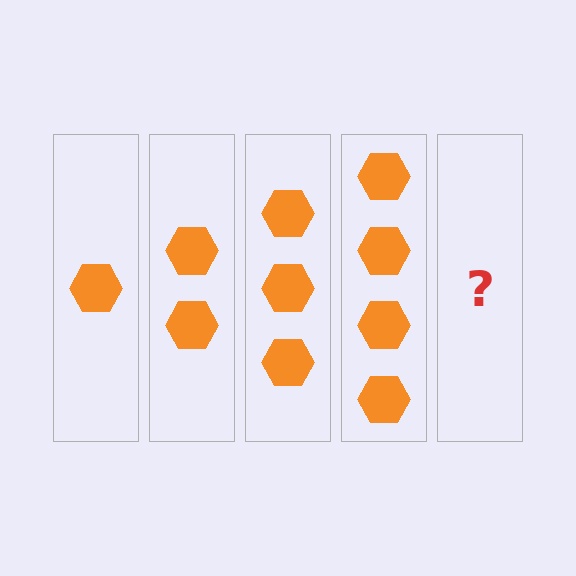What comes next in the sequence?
The next element should be 5 hexagons.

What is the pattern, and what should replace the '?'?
The pattern is that each step adds one more hexagon. The '?' should be 5 hexagons.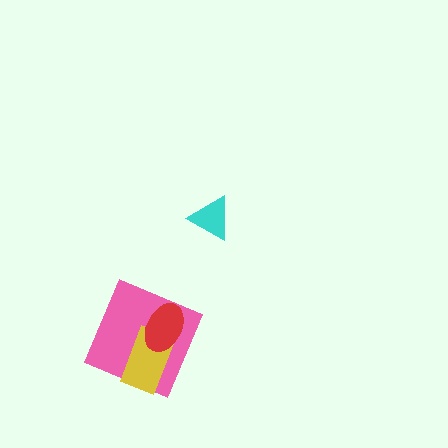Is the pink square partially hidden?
Yes, it is partially covered by another shape.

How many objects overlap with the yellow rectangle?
2 objects overlap with the yellow rectangle.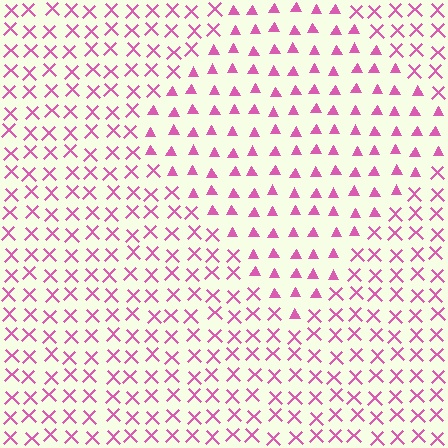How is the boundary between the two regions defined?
The boundary is defined by a change in element shape: triangles inside vs. X marks outside. All elements share the same color and spacing.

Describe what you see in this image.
The image is filled with small pink elements arranged in a uniform grid. A diamond-shaped region contains triangles, while the surrounding area contains X marks. The boundary is defined purely by the change in element shape.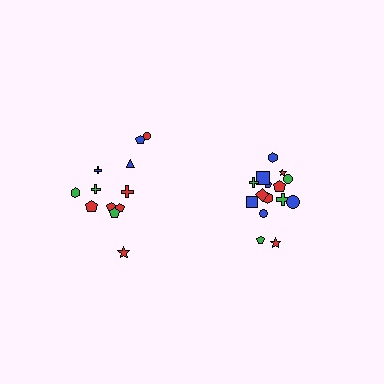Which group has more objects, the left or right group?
The right group.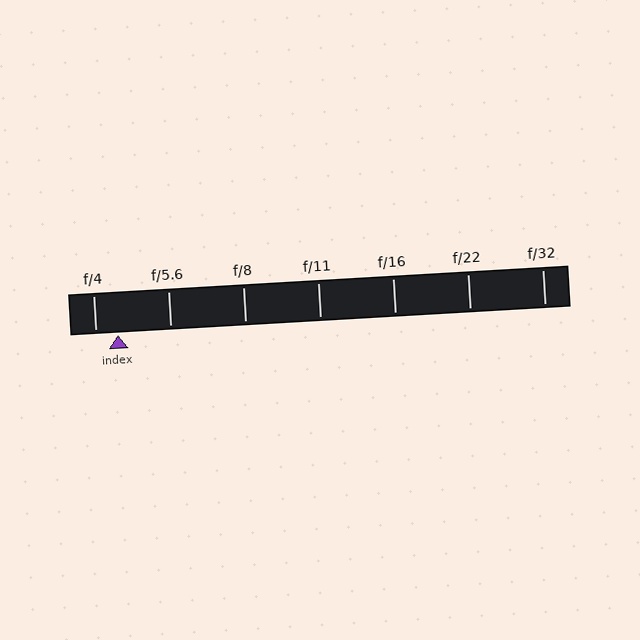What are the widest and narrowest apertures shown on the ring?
The widest aperture shown is f/4 and the narrowest is f/32.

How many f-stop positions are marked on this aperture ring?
There are 7 f-stop positions marked.